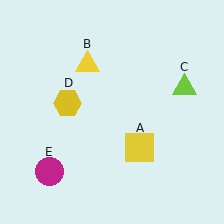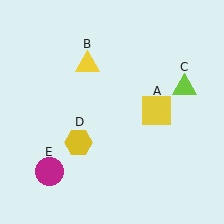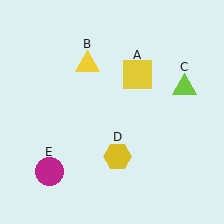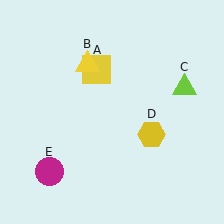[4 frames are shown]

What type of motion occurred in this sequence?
The yellow square (object A), yellow hexagon (object D) rotated counterclockwise around the center of the scene.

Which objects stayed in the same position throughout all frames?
Yellow triangle (object B) and lime triangle (object C) and magenta circle (object E) remained stationary.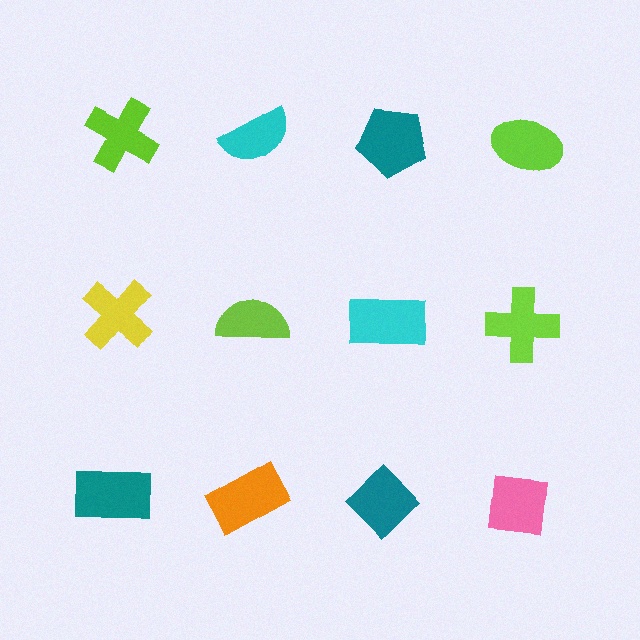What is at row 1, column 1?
A lime cross.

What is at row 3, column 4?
A pink square.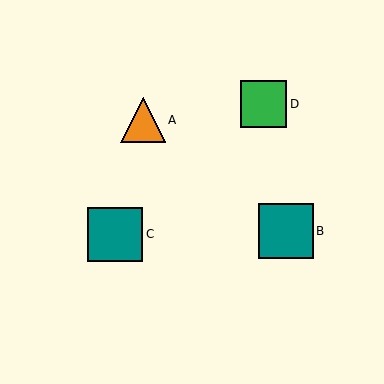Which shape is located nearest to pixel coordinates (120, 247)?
The teal square (labeled C) at (115, 234) is nearest to that location.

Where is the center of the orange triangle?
The center of the orange triangle is at (143, 120).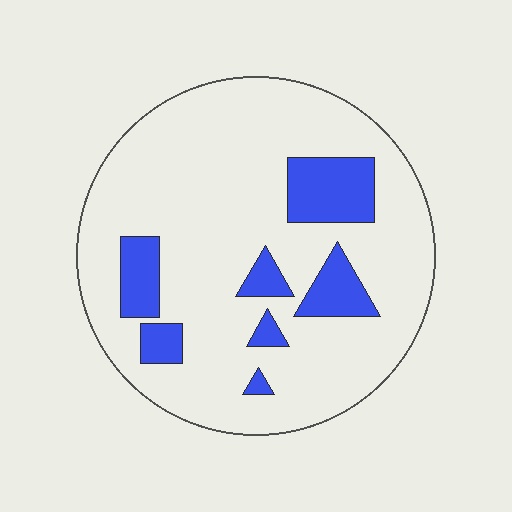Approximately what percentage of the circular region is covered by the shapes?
Approximately 15%.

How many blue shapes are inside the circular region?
7.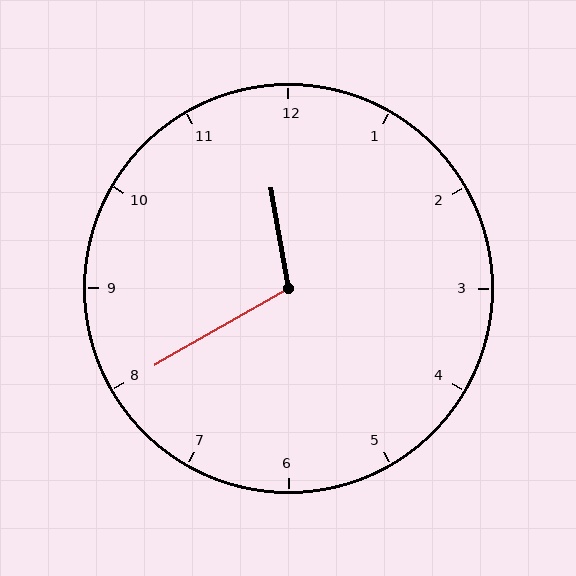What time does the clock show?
11:40.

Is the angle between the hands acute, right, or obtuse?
It is obtuse.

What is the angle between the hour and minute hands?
Approximately 110 degrees.